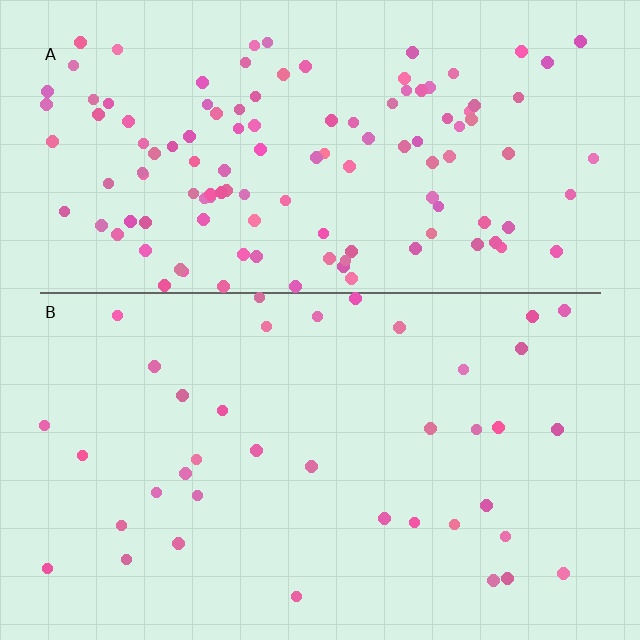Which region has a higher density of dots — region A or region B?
A (the top).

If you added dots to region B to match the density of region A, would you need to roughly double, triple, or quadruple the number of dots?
Approximately triple.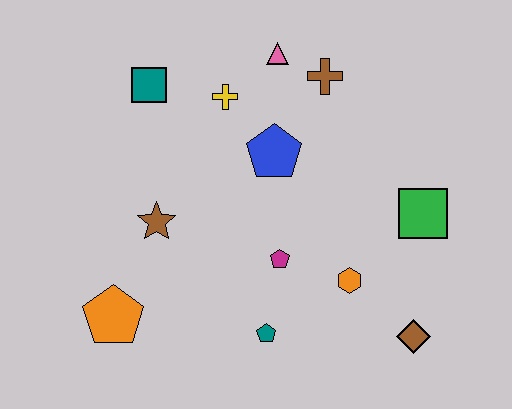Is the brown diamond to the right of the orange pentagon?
Yes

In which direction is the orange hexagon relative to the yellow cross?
The orange hexagon is below the yellow cross.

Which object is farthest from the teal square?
The brown diamond is farthest from the teal square.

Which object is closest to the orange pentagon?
The brown star is closest to the orange pentagon.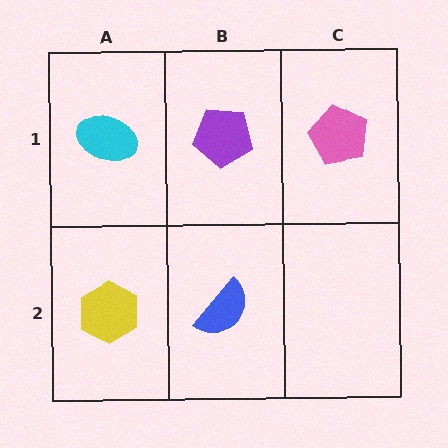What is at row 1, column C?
A pink pentagon.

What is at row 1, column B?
A purple pentagon.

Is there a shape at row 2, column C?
No, that cell is empty.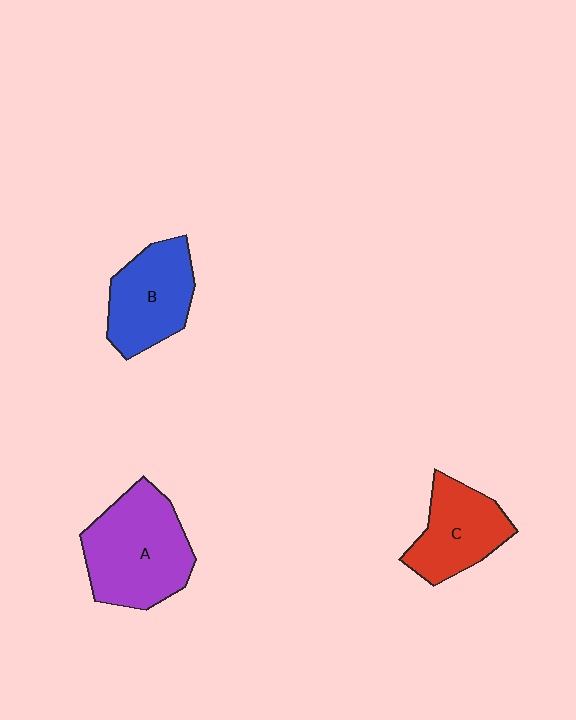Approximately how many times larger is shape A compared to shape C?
Approximately 1.4 times.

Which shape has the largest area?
Shape A (purple).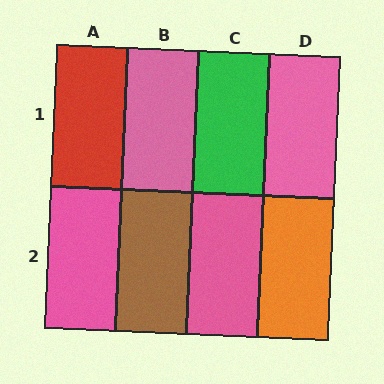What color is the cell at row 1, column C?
Green.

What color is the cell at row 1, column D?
Pink.